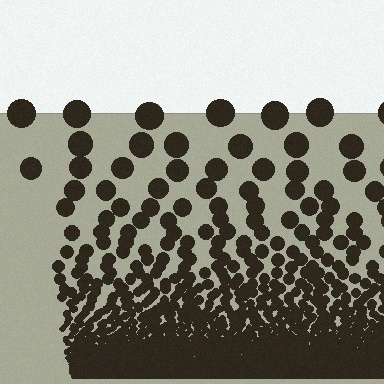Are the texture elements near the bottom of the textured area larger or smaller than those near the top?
Smaller. The gradient is inverted — elements near the bottom are smaller and denser.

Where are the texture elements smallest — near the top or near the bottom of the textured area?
Near the bottom.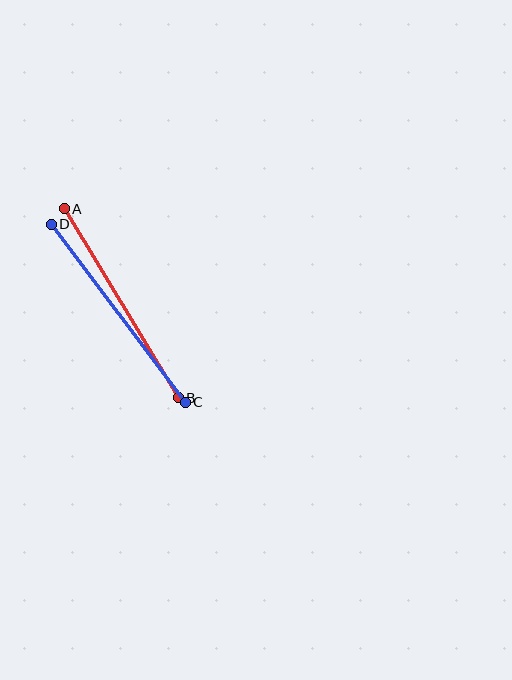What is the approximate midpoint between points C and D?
The midpoint is at approximately (118, 313) pixels.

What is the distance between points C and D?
The distance is approximately 223 pixels.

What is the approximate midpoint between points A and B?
The midpoint is at approximately (121, 303) pixels.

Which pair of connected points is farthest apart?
Points C and D are farthest apart.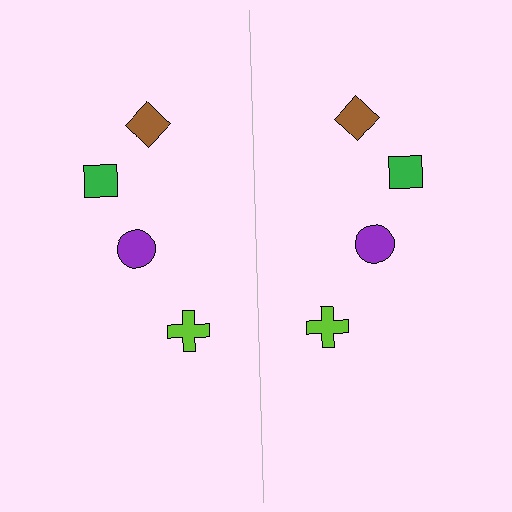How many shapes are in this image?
There are 8 shapes in this image.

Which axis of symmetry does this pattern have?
The pattern has a vertical axis of symmetry running through the center of the image.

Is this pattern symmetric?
Yes, this pattern has bilateral (reflection) symmetry.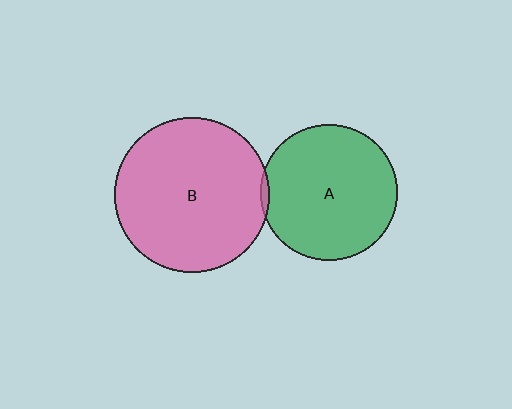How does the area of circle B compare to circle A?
Approximately 1.3 times.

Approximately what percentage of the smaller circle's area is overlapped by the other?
Approximately 5%.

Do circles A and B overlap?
Yes.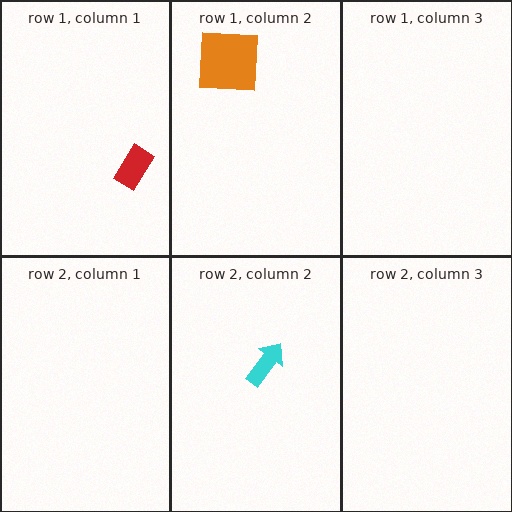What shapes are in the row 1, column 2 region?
The orange square.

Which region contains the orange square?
The row 1, column 2 region.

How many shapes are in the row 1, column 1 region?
1.